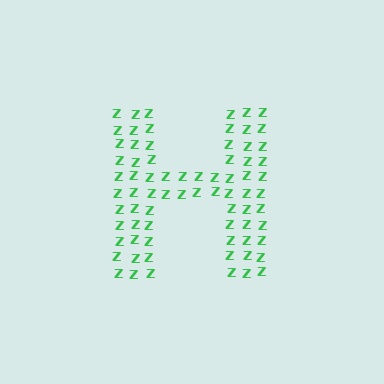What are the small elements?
The small elements are letter Z's.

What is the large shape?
The large shape is the letter H.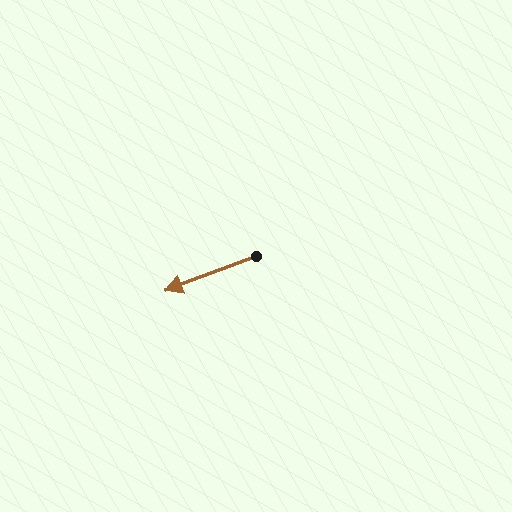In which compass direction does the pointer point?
West.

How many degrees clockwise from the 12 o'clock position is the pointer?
Approximately 249 degrees.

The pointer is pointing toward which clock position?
Roughly 8 o'clock.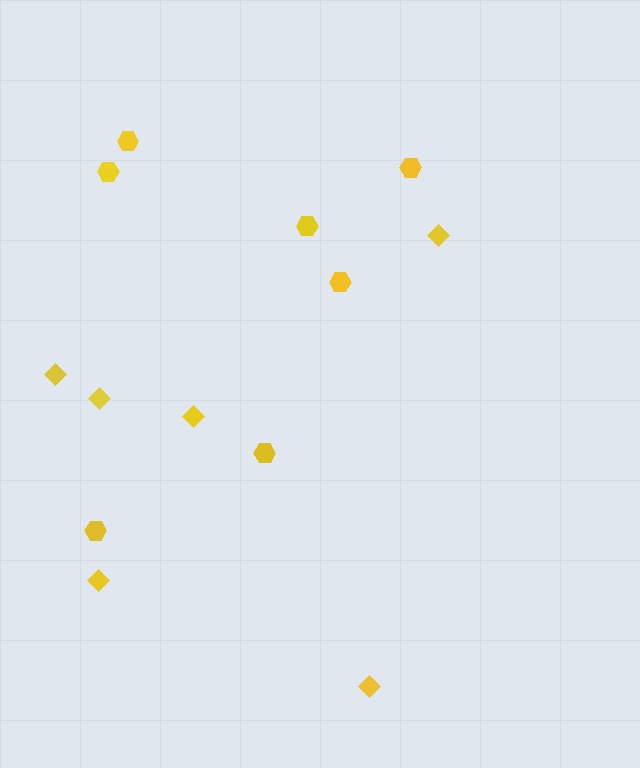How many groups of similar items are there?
There are 2 groups: one group of hexagons (7) and one group of diamonds (6).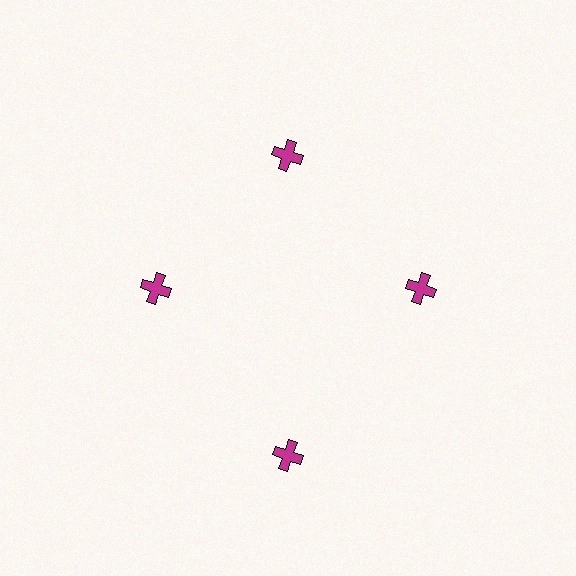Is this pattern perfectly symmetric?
No. The 4 magenta crosses are arranged in a ring, but one element near the 6 o'clock position is pushed outward from the center, breaking the 4-fold rotational symmetry.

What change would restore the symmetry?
The symmetry would be restored by moving it inward, back onto the ring so that all 4 crosses sit at equal angles and equal distance from the center.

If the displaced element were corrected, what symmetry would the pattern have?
It would have 4-fold rotational symmetry — the pattern would map onto itself every 90 degrees.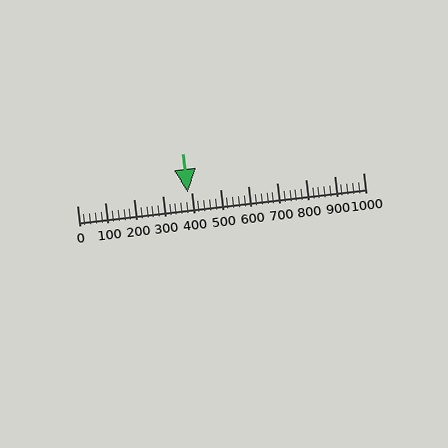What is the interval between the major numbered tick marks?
The major tick marks are spaced 100 units apart.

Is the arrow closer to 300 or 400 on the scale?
The arrow is closer to 400.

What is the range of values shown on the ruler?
The ruler shows values from 0 to 1000.